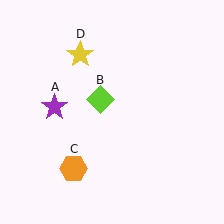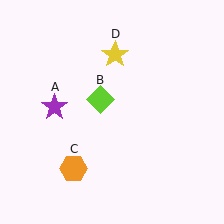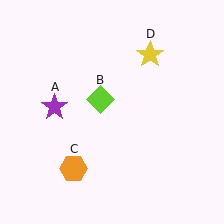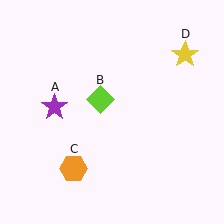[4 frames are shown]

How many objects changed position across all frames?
1 object changed position: yellow star (object D).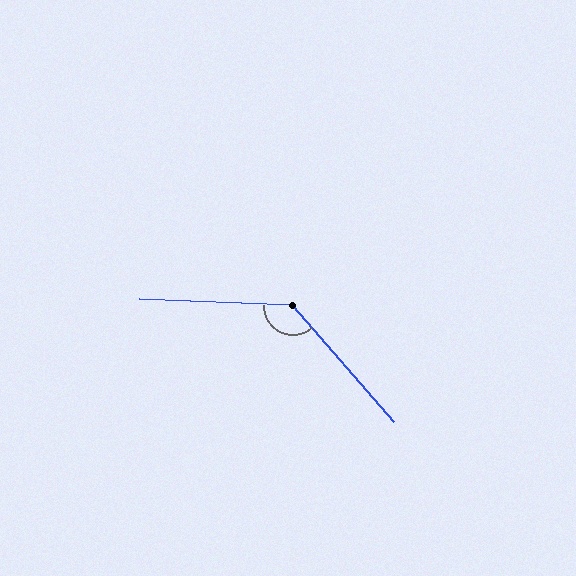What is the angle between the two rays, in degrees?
Approximately 134 degrees.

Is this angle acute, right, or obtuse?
It is obtuse.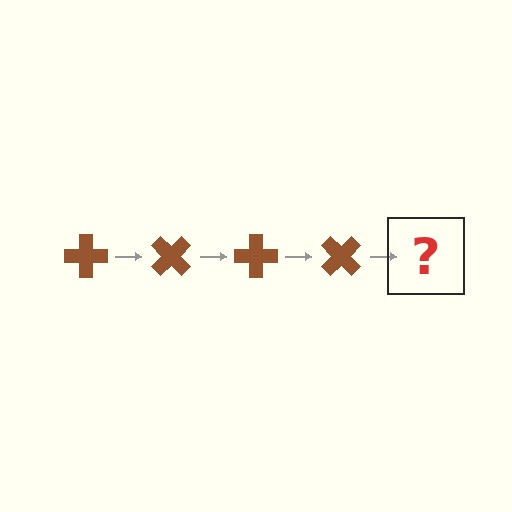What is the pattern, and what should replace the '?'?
The pattern is that the cross rotates 45 degrees each step. The '?' should be a brown cross rotated 180 degrees.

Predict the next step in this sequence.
The next step is a brown cross rotated 180 degrees.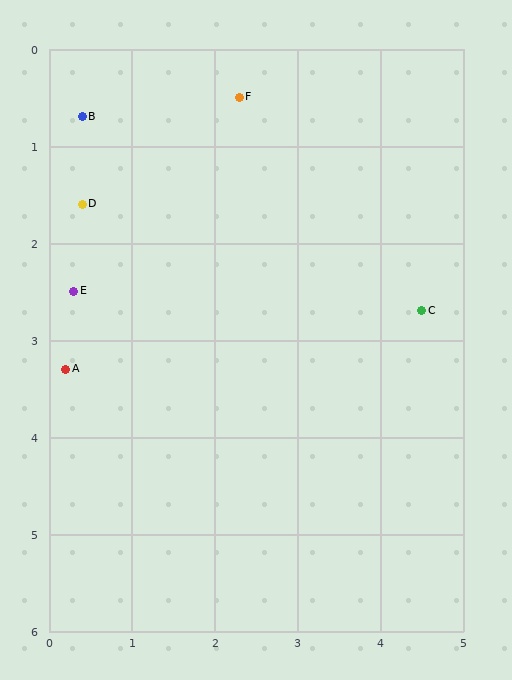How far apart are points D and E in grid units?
Points D and E are about 0.9 grid units apart.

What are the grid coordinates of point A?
Point A is at approximately (0.2, 3.3).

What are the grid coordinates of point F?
Point F is at approximately (2.3, 0.5).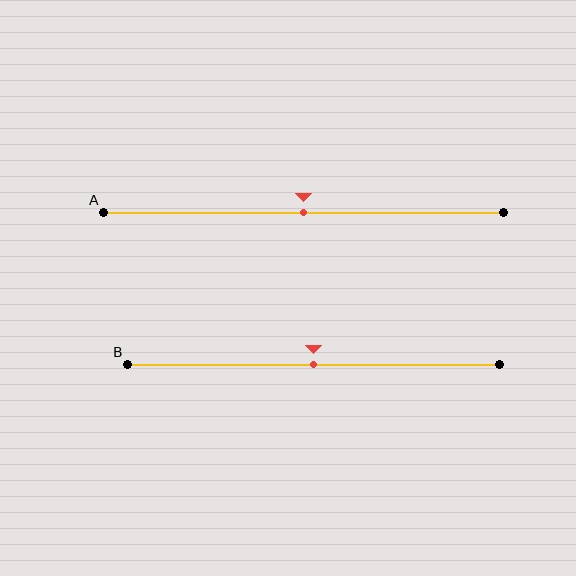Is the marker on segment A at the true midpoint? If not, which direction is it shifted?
Yes, the marker on segment A is at the true midpoint.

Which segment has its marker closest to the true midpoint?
Segment A has its marker closest to the true midpoint.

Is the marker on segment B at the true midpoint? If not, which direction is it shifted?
Yes, the marker on segment B is at the true midpoint.